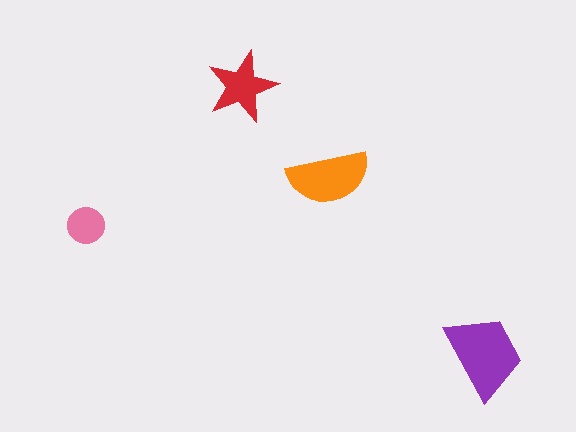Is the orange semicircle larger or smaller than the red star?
Larger.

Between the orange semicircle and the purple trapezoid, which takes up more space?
The purple trapezoid.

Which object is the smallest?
The pink circle.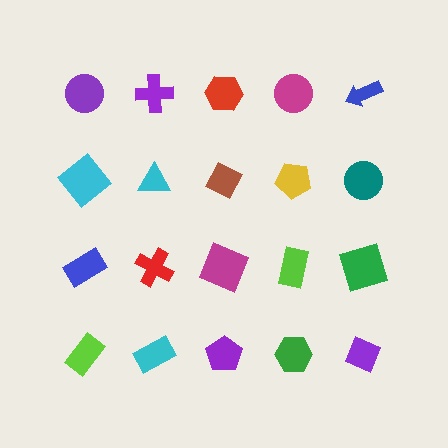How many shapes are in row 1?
5 shapes.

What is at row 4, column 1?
A lime rectangle.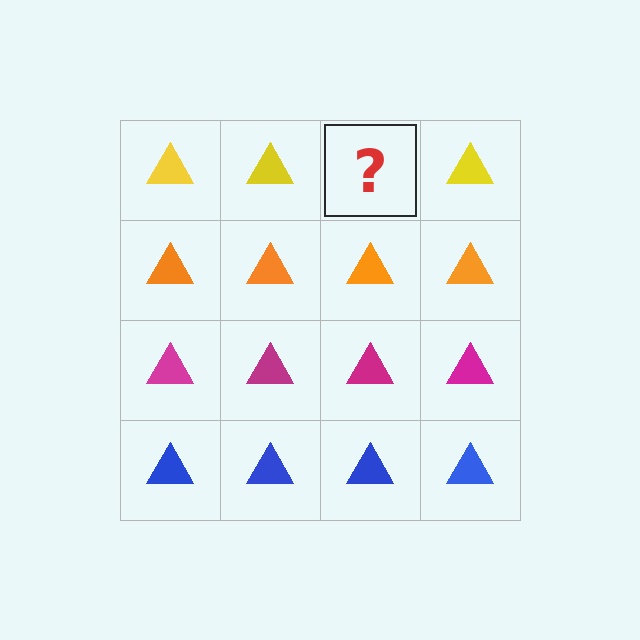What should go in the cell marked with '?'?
The missing cell should contain a yellow triangle.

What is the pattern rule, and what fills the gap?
The rule is that each row has a consistent color. The gap should be filled with a yellow triangle.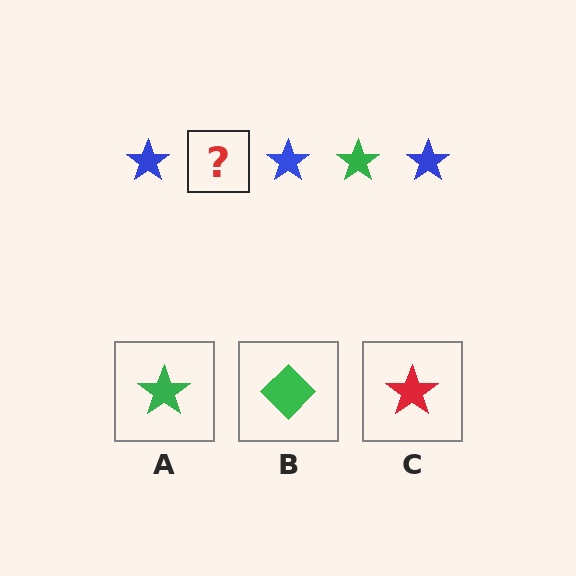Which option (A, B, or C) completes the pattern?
A.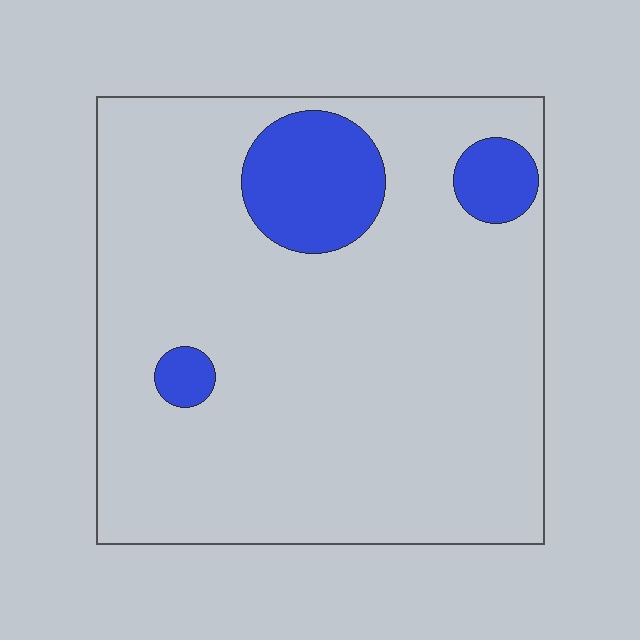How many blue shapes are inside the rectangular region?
3.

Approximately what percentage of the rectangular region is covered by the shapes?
Approximately 15%.